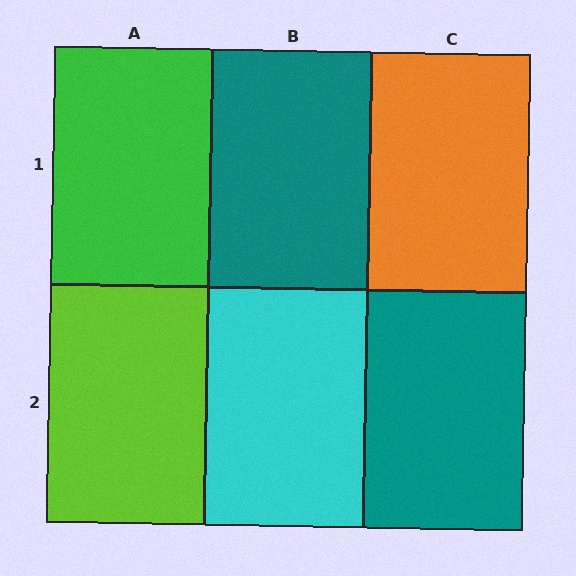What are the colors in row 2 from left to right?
Lime, cyan, teal.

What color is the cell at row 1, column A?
Green.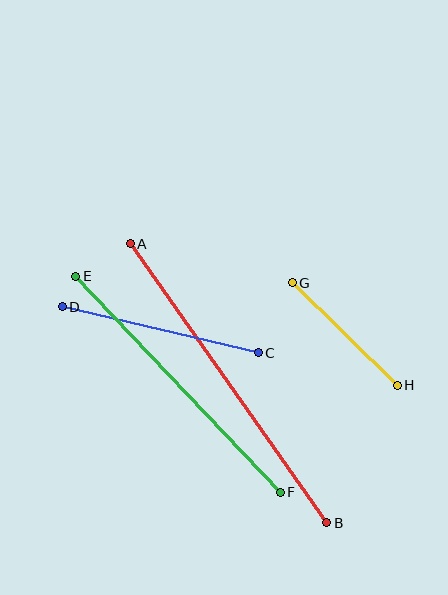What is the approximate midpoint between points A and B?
The midpoint is at approximately (229, 383) pixels.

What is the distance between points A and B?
The distance is approximately 341 pixels.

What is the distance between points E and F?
The distance is approximately 298 pixels.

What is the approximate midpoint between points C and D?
The midpoint is at approximately (160, 330) pixels.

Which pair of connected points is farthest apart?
Points A and B are farthest apart.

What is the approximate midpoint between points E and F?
The midpoint is at approximately (178, 384) pixels.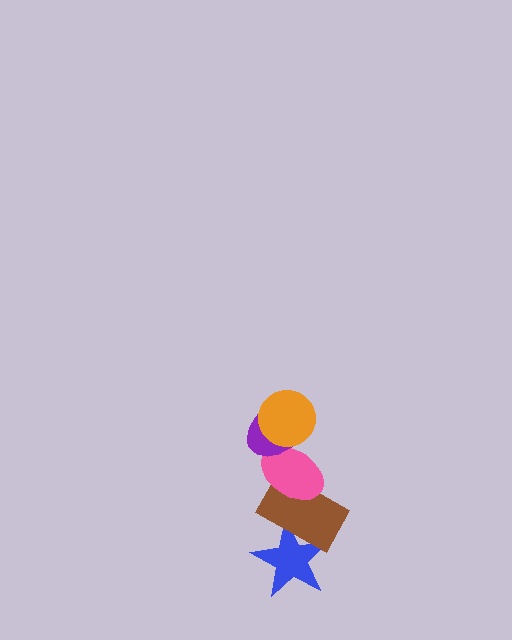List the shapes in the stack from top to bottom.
From top to bottom: the orange circle, the purple ellipse, the pink ellipse, the brown rectangle, the blue star.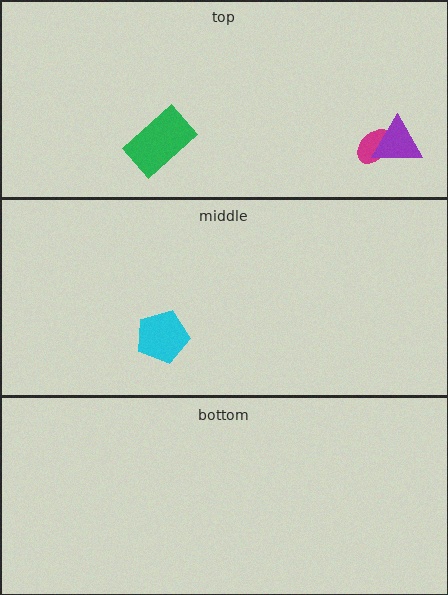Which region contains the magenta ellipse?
The top region.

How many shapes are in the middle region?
1.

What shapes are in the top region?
The green rectangle, the magenta ellipse, the purple triangle.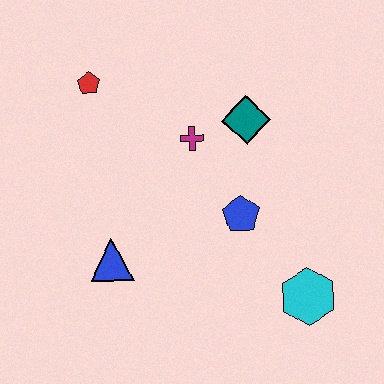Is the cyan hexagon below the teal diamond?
Yes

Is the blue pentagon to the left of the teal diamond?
Yes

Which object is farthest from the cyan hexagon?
The red pentagon is farthest from the cyan hexagon.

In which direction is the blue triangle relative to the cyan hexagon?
The blue triangle is to the left of the cyan hexagon.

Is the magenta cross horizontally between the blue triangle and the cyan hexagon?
Yes